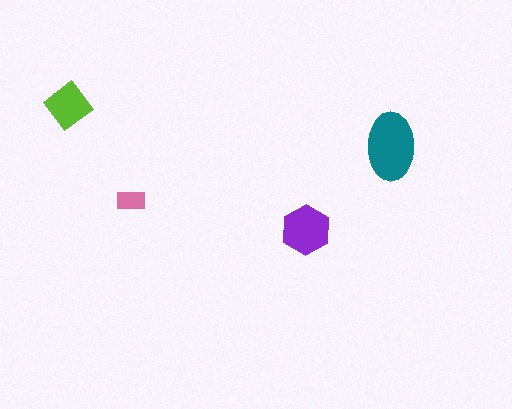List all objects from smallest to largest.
The pink rectangle, the lime diamond, the purple hexagon, the teal ellipse.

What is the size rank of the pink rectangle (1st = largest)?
4th.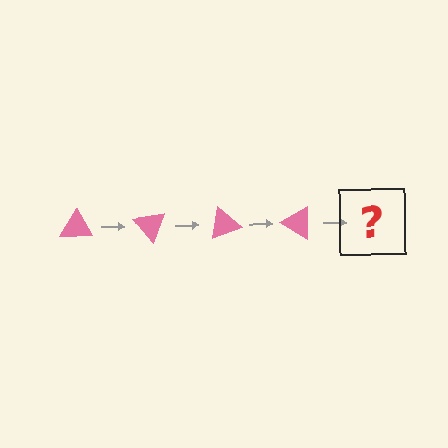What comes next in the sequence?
The next element should be a pink triangle rotated 200 degrees.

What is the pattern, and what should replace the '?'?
The pattern is that the triangle rotates 50 degrees each step. The '?' should be a pink triangle rotated 200 degrees.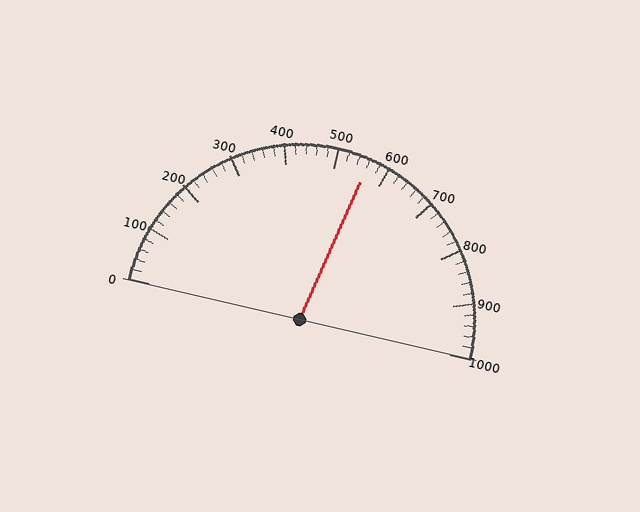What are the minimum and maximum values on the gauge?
The gauge ranges from 0 to 1000.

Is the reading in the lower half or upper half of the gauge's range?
The reading is in the upper half of the range (0 to 1000).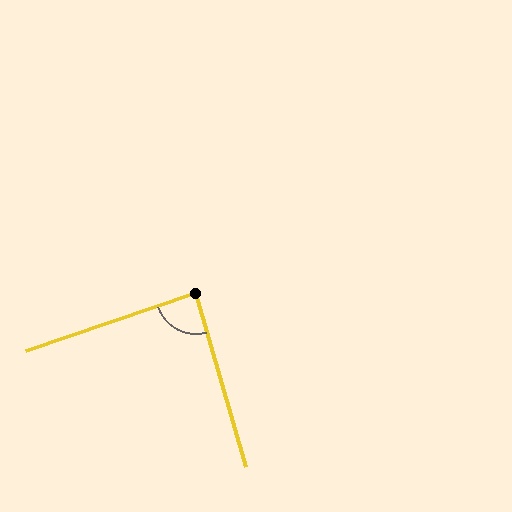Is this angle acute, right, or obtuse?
It is approximately a right angle.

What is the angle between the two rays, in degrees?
Approximately 87 degrees.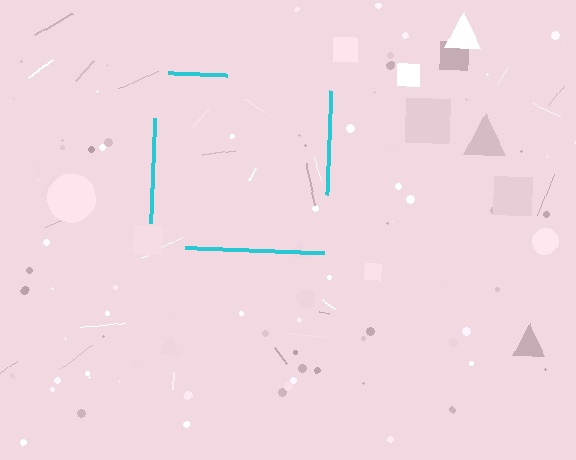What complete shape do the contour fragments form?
The contour fragments form a square.